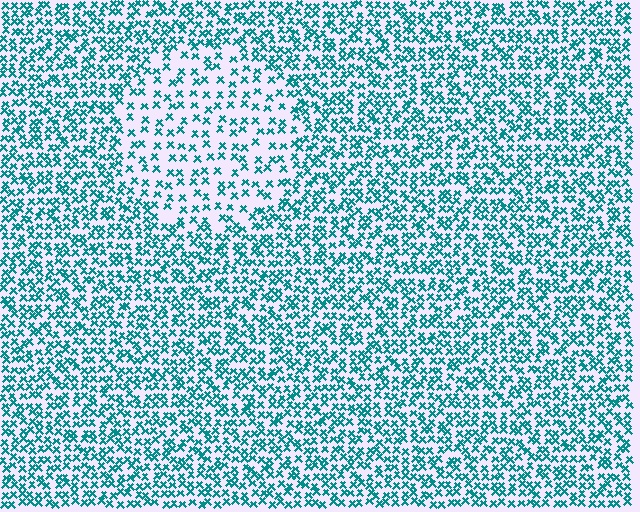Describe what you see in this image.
The image contains small teal elements arranged at two different densities. A circle-shaped region is visible where the elements are less densely packed than the surrounding area.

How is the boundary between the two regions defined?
The boundary is defined by a change in element density (approximately 2.0x ratio). All elements are the same color, size, and shape.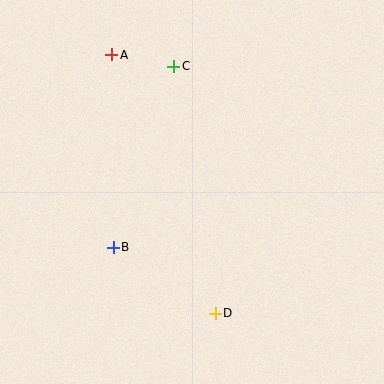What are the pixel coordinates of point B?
Point B is at (113, 247).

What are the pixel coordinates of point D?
Point D is at (215, 313).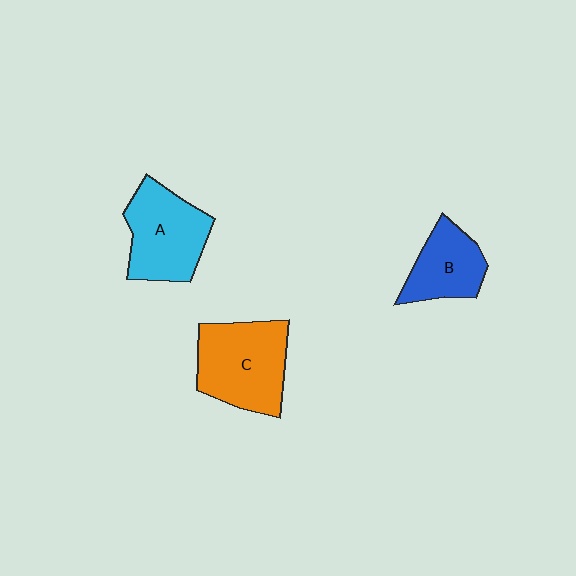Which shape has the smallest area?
Shape B (blue).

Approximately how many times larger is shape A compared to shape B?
Approximately 1.4 times.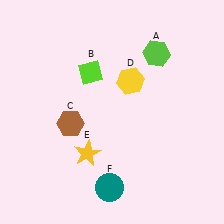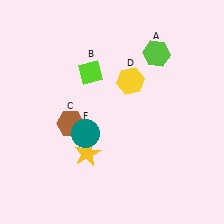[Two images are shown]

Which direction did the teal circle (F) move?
The teal circle (F) moved up.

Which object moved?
The teal circle (F) moved up.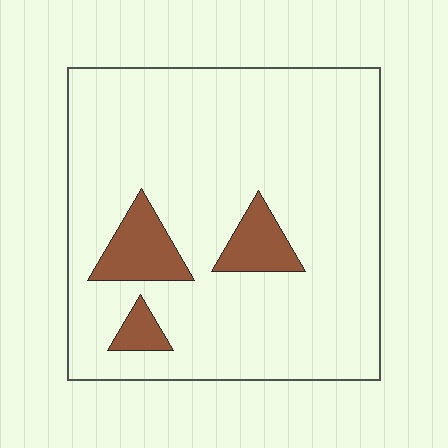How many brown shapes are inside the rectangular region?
3.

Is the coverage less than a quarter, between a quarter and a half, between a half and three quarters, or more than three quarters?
Less than a quarter.